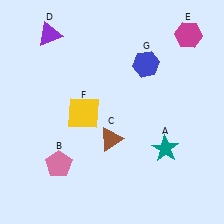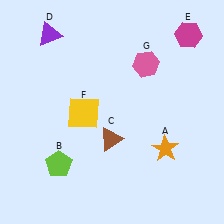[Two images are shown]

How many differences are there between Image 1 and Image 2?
There are 3 differences between the two images.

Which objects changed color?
A changed from teal to orange. B changed from pink to lime. G changed from blue to pink.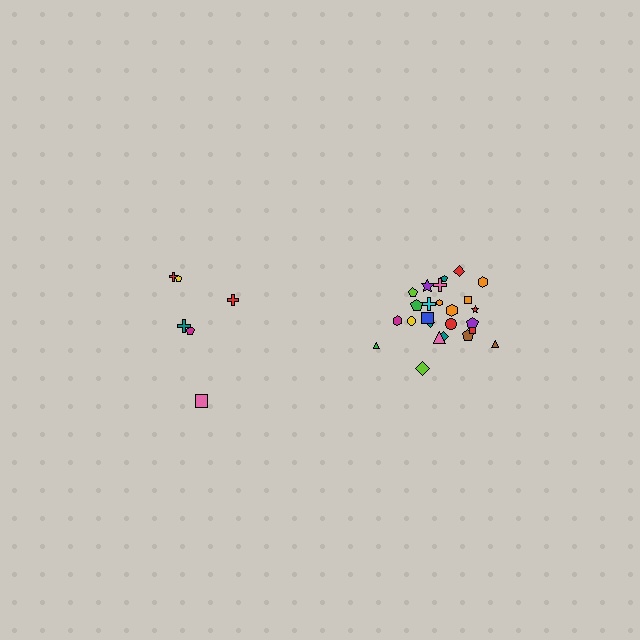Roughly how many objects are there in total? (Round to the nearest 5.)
Roughly 30 objects in total.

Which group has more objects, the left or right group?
The right group.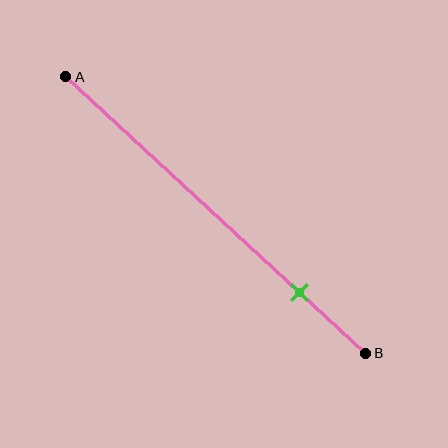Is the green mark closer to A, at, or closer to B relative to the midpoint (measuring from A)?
The green mark is closer to point B than the midpoint of segment AB.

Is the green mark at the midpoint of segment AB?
No, the mark is at about 80% from A, not at the 50% midpoint.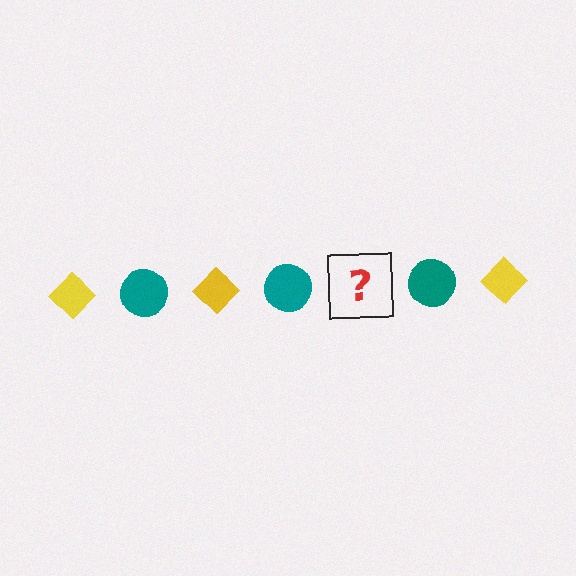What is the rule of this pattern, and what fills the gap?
The rule is that the pattern alternates between yellow diamond and teal circle. The gap should be filled with a yellow diamond.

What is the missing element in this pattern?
The missing element is a yellow diamond.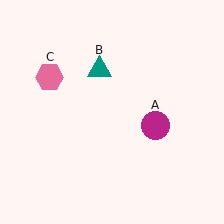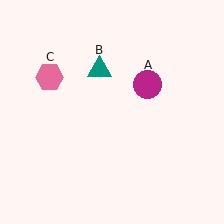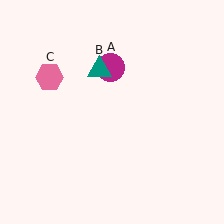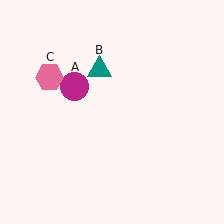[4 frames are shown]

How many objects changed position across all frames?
1 object changed position: magenta circle (object A).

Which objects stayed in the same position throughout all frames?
Teal triangle (object B) and pink hexagon (object C) remained stationary.